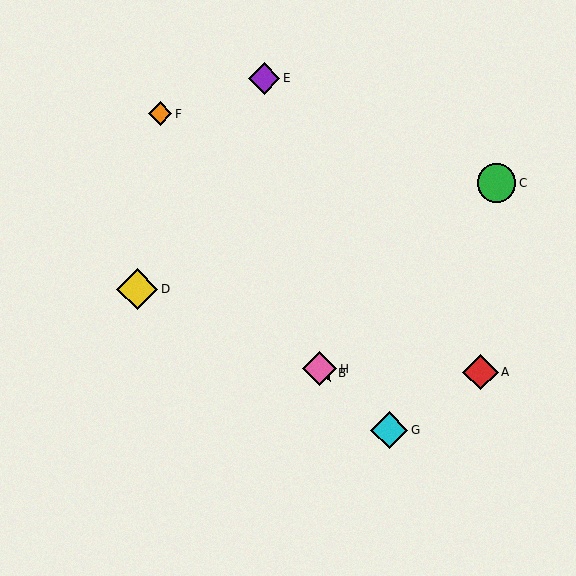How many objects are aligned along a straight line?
3 objects (B, G, H) are aligned along a straight line.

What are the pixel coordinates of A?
Object A is at (480, 372).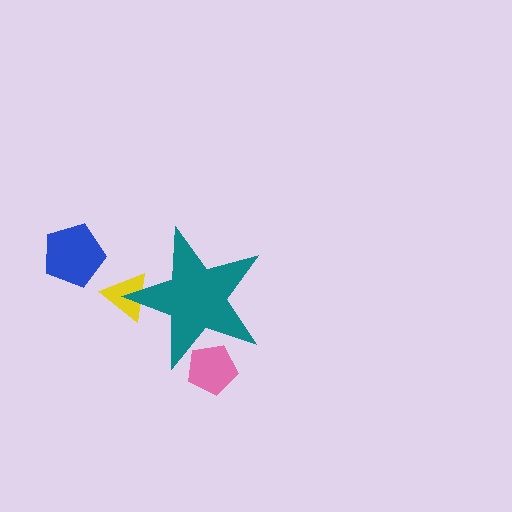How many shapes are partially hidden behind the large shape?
2 shapes are partially hidden.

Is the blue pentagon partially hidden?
No, the blue pentagon is fully visible.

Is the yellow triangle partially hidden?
Yes, the yellow triangle is partially hidden behind the teal star.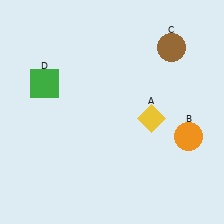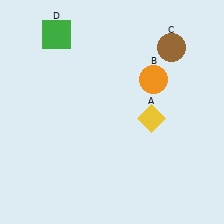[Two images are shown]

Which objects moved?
The objects that moved are: the orange circle (B), the green square (D).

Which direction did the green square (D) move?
The green square (D) moved up.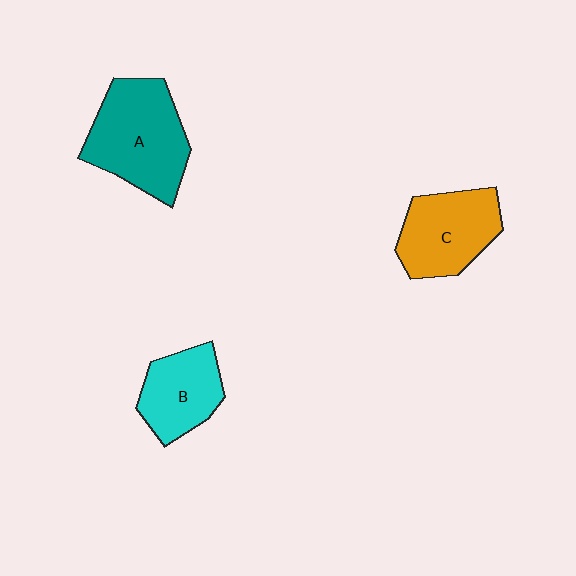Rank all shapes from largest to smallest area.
From largest to smallest: A (teal), C (orange), B (cyan).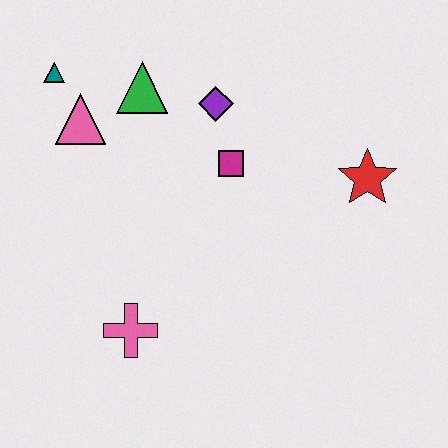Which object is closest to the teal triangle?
The pink triangle is closest to the teal triangle.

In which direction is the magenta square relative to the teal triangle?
The magenta square is to the right of the teal triangle.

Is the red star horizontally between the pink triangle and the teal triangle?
No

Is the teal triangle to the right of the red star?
No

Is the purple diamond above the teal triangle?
No